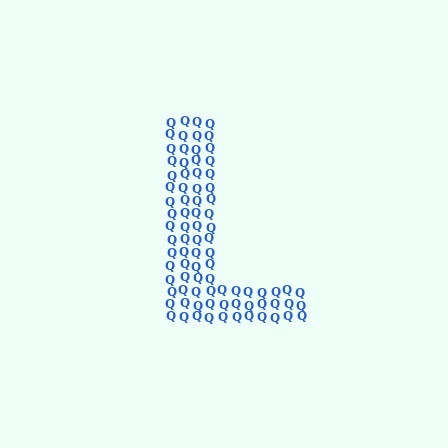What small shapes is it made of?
It is made of small letter Q's.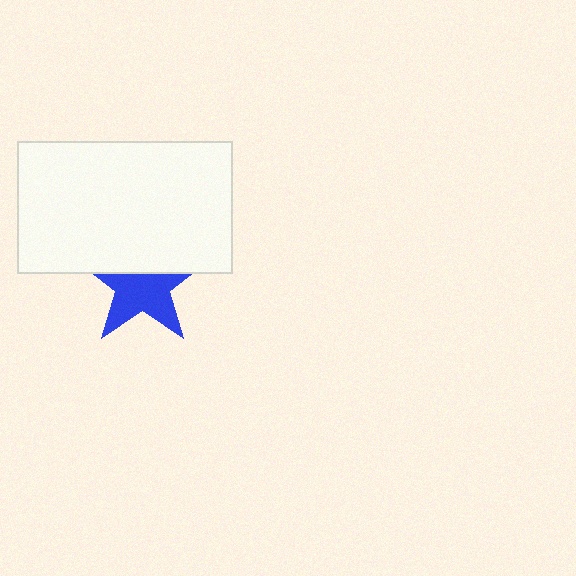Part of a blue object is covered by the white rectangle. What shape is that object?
It is a star.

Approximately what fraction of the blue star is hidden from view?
Roughly 41% of the blue star is hidden behind the white rectangle.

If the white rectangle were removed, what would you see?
You would see the complete blue star.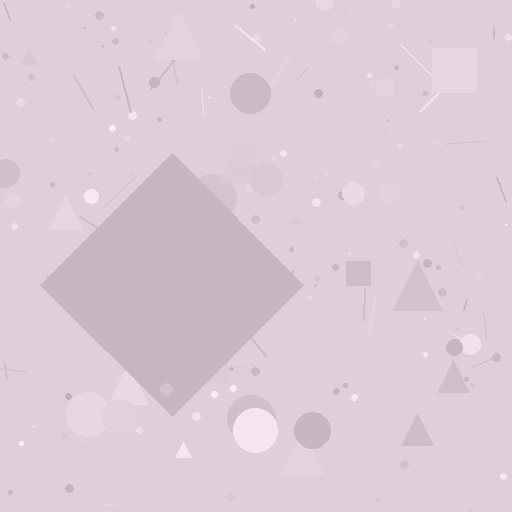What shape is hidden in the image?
A diamond is hidden in the image.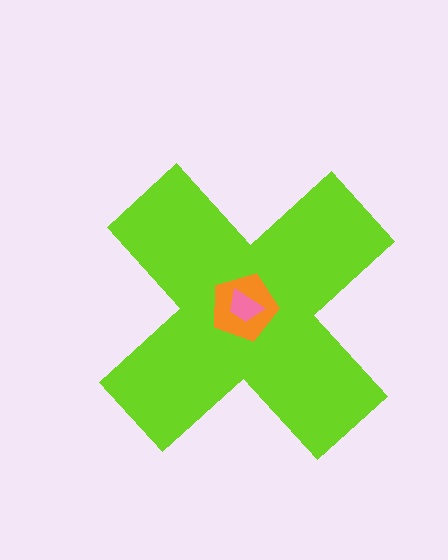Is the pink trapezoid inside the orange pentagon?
Yes.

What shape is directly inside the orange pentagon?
The pink trapezoid.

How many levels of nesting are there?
3.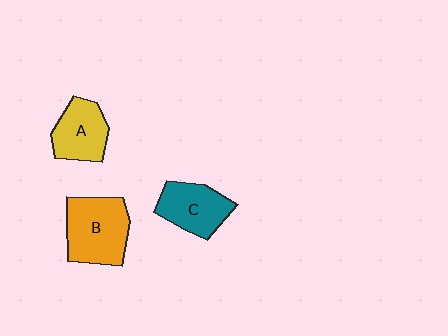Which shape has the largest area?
Shape B (orange).